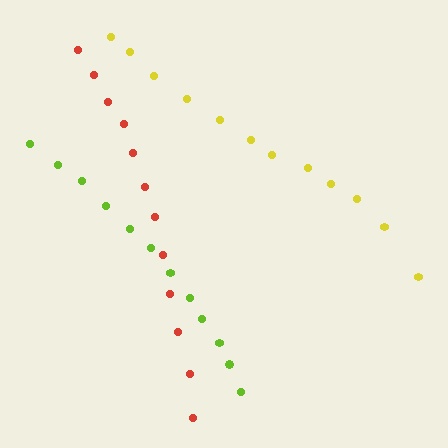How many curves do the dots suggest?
There are 3 distinct paths.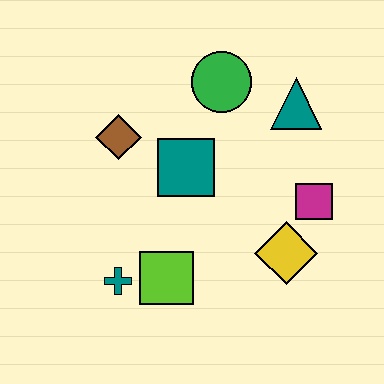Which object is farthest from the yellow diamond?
The brown diamond is farthest from the yellow diamond.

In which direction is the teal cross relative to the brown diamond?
The teal cross is below the brown diamond.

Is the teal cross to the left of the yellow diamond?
Yes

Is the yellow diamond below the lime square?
No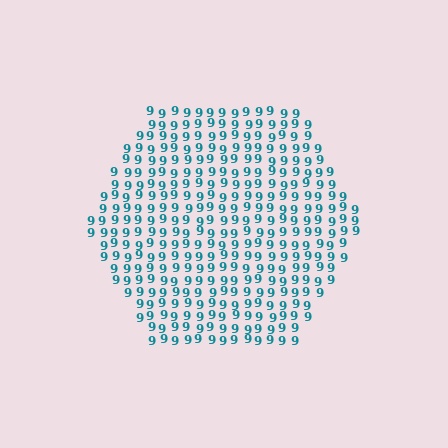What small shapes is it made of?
It is made of small digit 9's.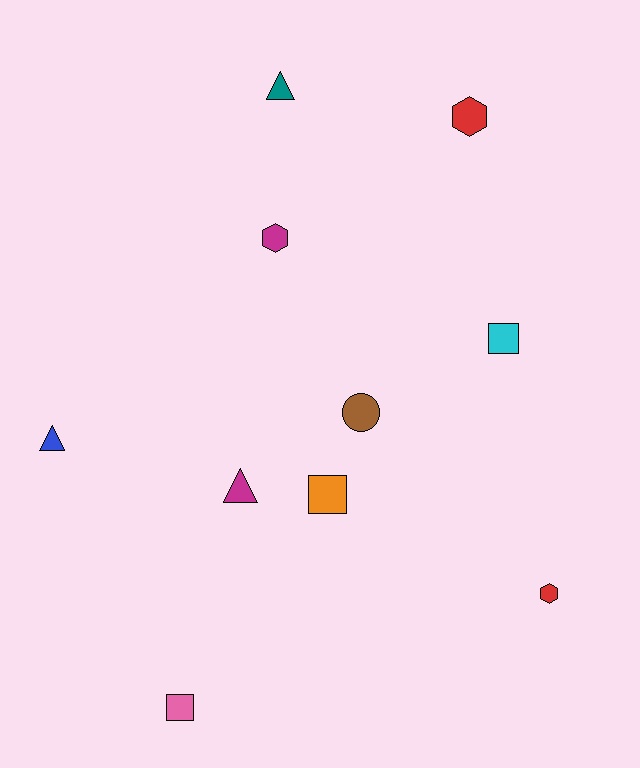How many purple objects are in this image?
There are no purple objects.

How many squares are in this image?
There are 3 squares.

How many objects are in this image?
There are 10 objects.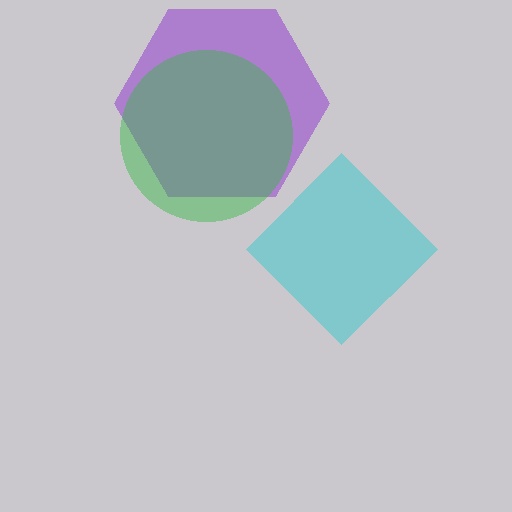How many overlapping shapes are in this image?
There are 3 overlapping shapes in the image.